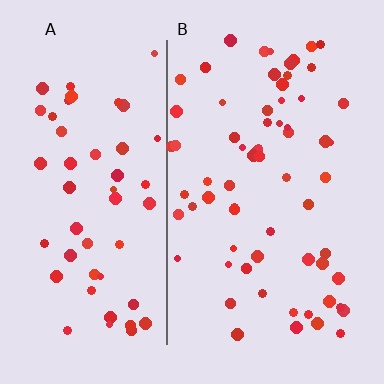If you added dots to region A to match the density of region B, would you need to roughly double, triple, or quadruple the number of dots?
Approximately double.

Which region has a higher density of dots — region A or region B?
B (the right).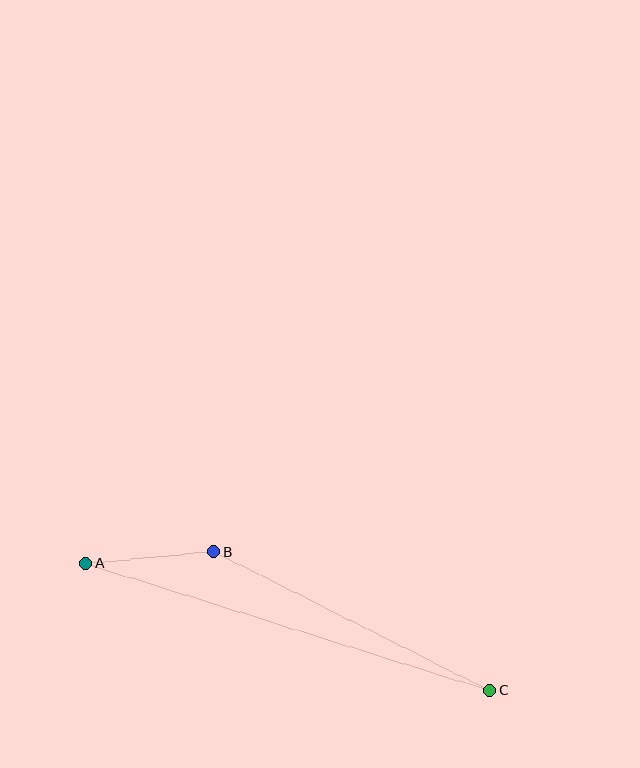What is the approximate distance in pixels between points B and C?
The distance between B and C is approximately 308 pixels.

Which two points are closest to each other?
Points A and B are closest to each other.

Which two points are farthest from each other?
Points A and C are farthest from each other.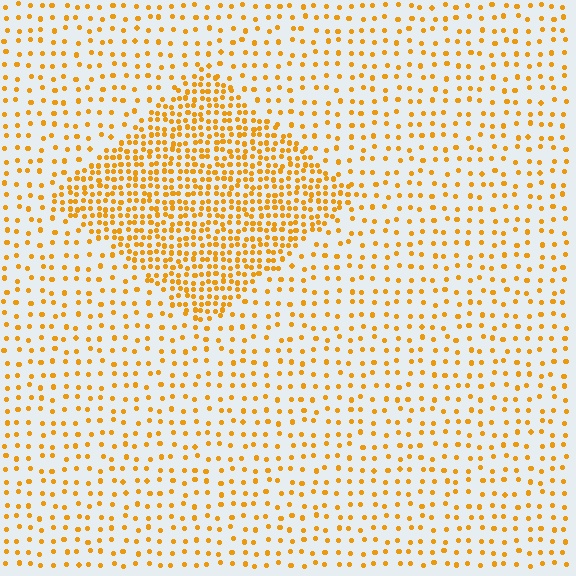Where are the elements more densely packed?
The elements are more densely packed inside the diamond boundary.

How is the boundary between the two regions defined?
The boundary is defined by a change in element density (approximately 2.6x ratio). All elements are the same color, size, and shape.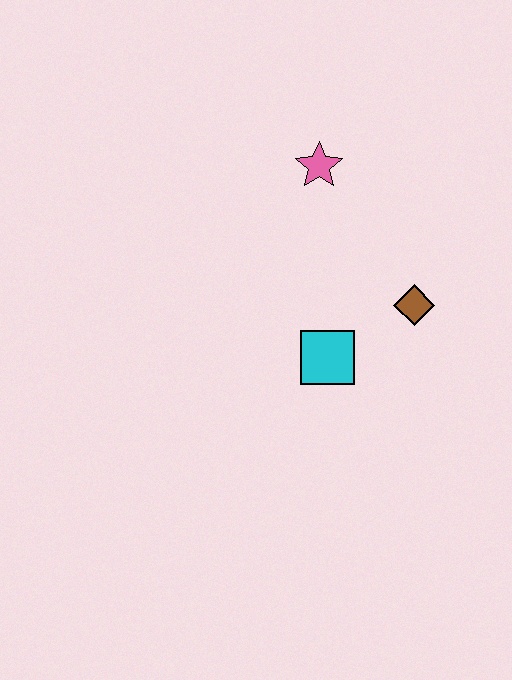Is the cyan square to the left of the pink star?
No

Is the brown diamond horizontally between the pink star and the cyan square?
No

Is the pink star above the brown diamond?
Yes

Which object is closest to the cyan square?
The brown diamond is closest to the cyan square.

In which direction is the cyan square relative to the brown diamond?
The cyan square is to the left of the brown diamond.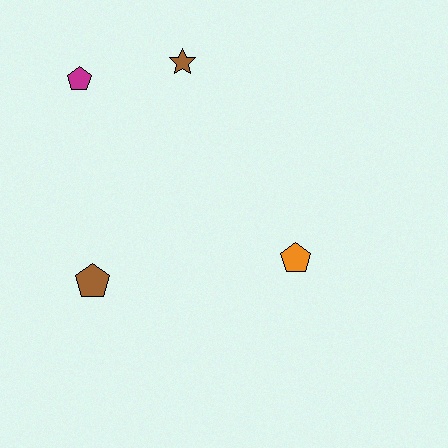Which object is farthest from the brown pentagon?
The brown star is farthest from the brown pentagon.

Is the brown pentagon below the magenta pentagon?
Yes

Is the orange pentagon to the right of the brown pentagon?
Yes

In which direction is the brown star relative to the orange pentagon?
The brown star is above the orange pentagon.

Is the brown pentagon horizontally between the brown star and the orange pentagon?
No